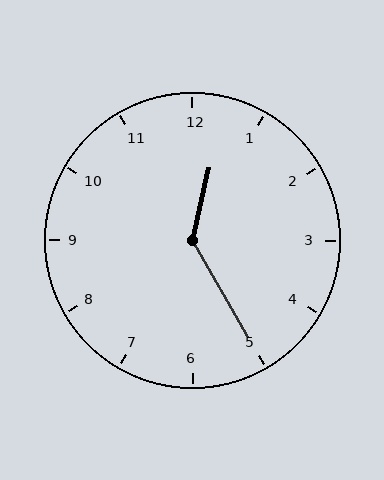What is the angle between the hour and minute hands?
Approximately 138 degrees.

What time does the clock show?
12:25.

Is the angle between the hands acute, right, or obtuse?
It is obtuse.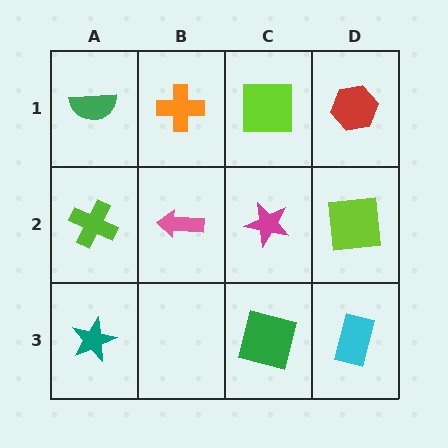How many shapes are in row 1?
4 shapes.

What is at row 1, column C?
A lime square.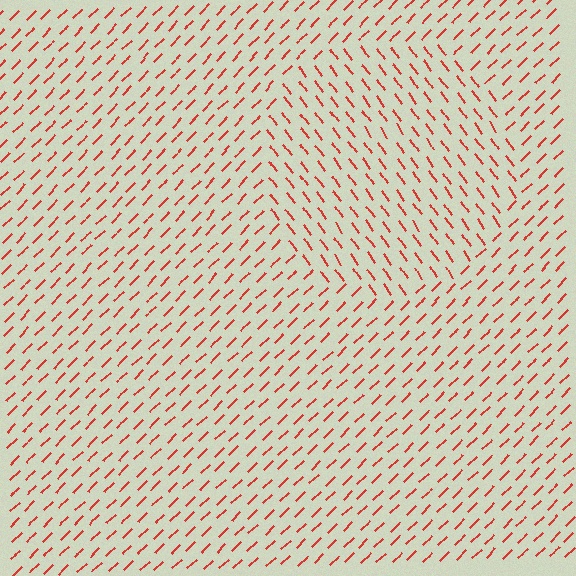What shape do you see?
I see a circle.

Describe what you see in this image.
The image is filled with small red line segments. A circle region in the image has lines oriented differently from the surrounding lines, creating a visible texture boundary.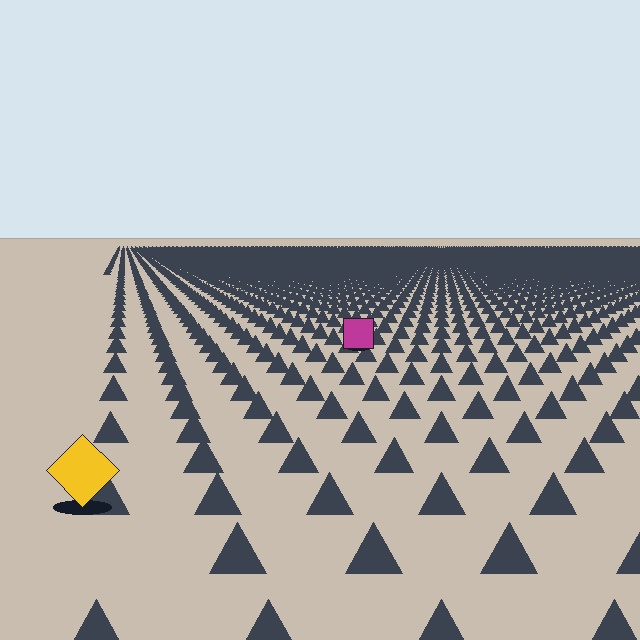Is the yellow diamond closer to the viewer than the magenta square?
Yes. The yellow diamond is closer — you can tell from the texture gradient: the ground texture is coarser near it.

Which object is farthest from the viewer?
The magenta square is farthest from the viewer. It appears smaller and the ground texture around it is denser.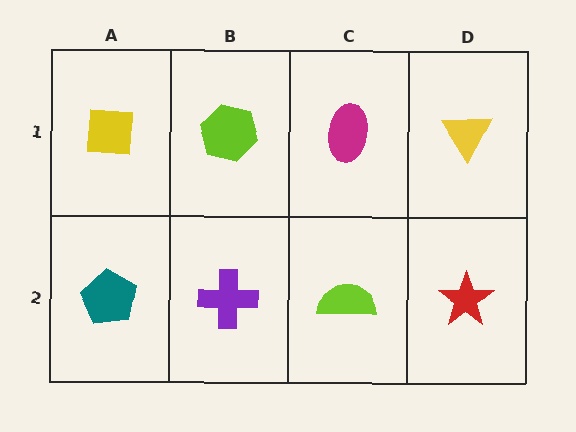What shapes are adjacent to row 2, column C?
A magenta ellipse (row 1, column C), a purple cross (row 2, column B), a red star (row 2, column D).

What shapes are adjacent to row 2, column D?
A yellow triangle (row 1, column D), a lime semicircle (row 2, column C).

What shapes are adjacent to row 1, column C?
A lime semicircle (row 2, column C), a lime hexagon (row 1, column B), a yellow triangle (row 1, column D).